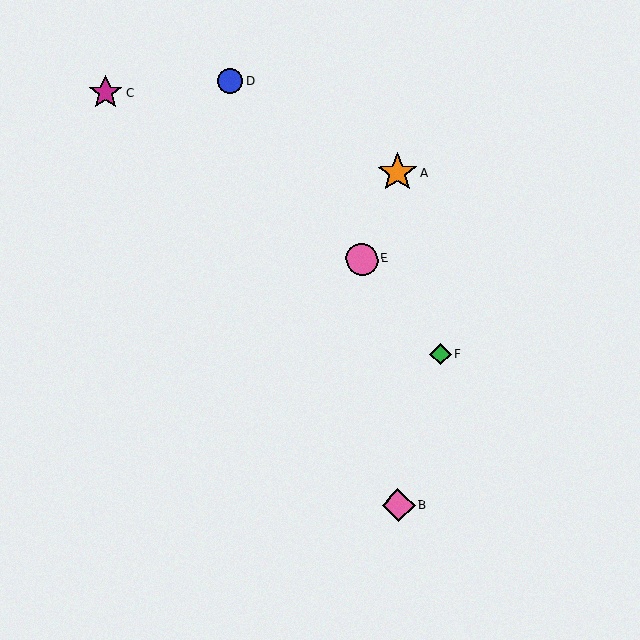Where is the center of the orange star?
The center of the orange star is at (397, 173).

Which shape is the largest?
The orange star (labeled A) is the largest.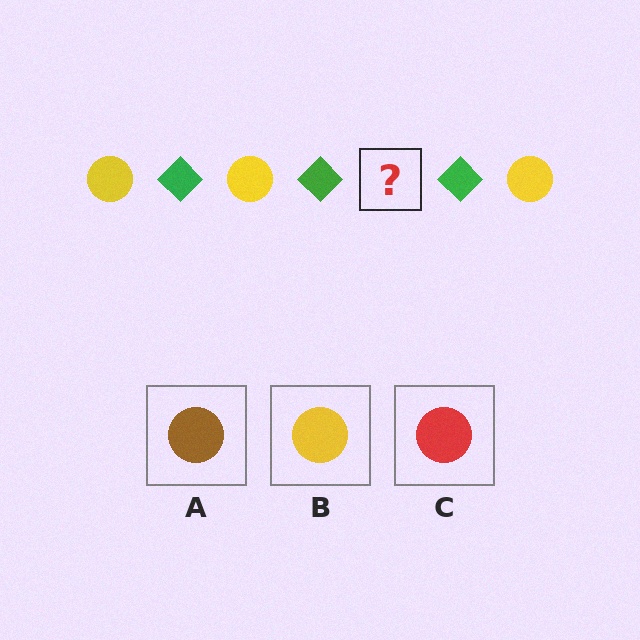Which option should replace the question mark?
Option B.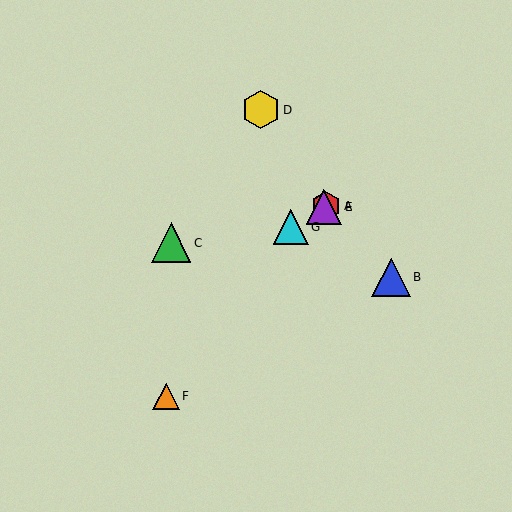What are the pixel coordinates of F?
Object F is at (166, 396).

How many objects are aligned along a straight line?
3 objects (A, E, G) are aligned along a straight line.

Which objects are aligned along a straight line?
Objects A, E, G are aligned along a straight line.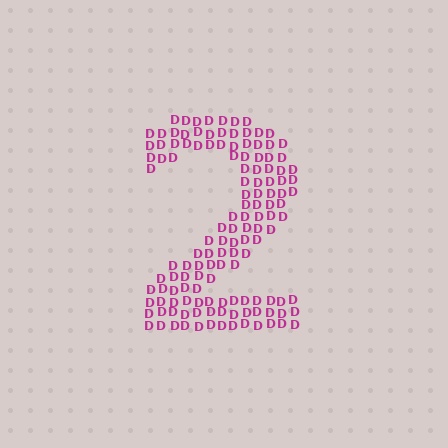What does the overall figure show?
The overall figure shows the digit 2.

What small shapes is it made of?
It is made of small letter D's.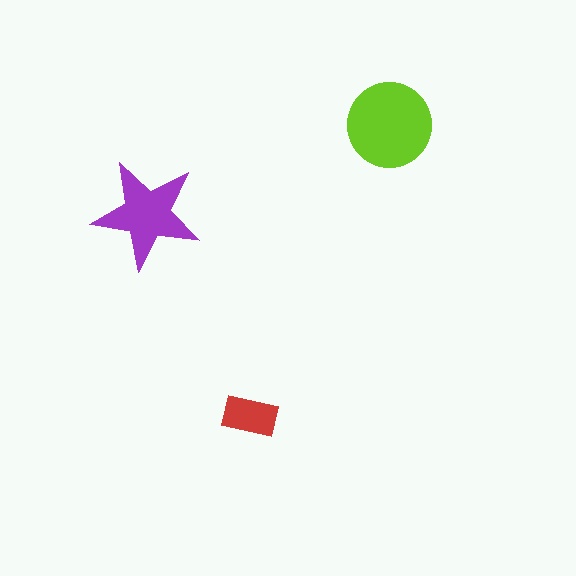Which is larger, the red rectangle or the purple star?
The purple star.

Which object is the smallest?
The red rectangle.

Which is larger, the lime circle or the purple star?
The lime circle.